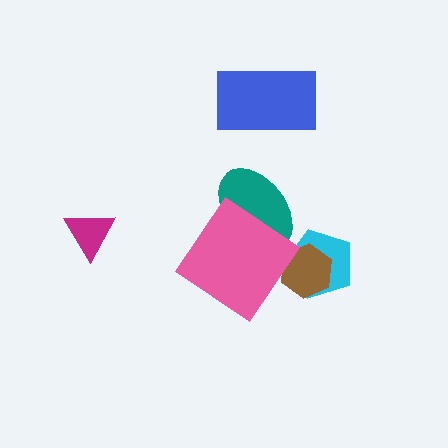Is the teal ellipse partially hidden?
Yes, it is partially covered by another shape.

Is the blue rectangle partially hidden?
No, no other shape covers it.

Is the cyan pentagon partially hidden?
Yes, it is partially covered by another shape.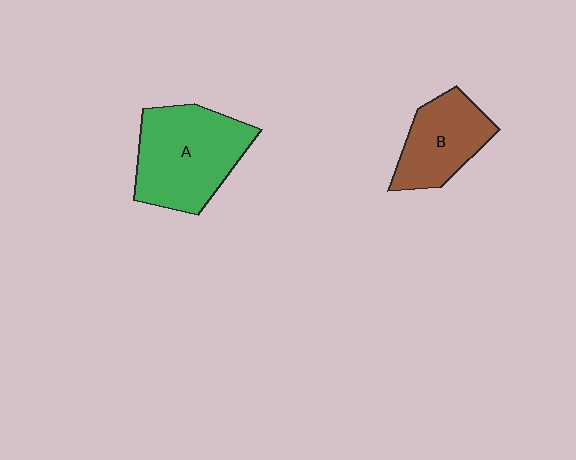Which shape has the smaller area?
Shape B (brown).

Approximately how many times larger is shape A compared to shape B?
Approximately 1.5 times.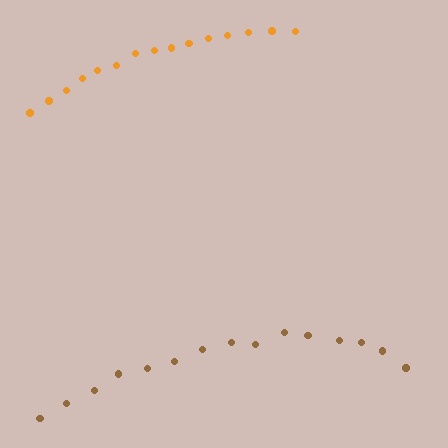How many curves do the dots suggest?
There are 2 distinct paths.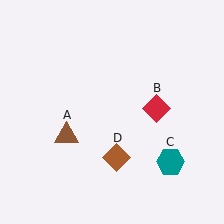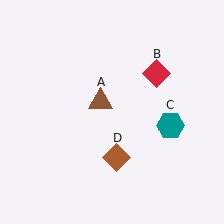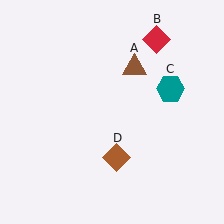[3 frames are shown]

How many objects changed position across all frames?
3 objects changed position: brown triangle (object A), red diamond (object B), teal hexagon (object C).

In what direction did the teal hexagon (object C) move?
The teal hexagon (object C) moved up.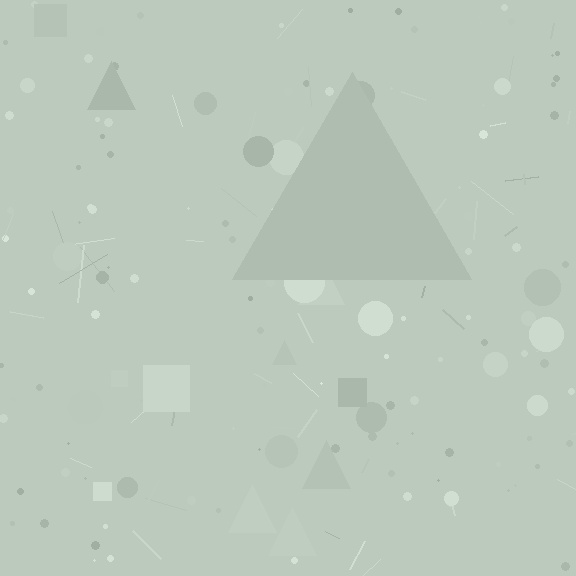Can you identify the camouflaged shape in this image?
The camouflaged shape is a triangle.